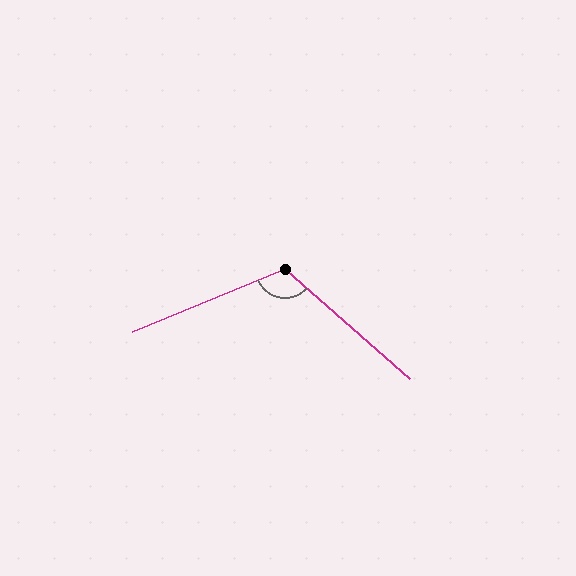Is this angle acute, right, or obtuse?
It is obtuse.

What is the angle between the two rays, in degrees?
Approximately 116 degrees.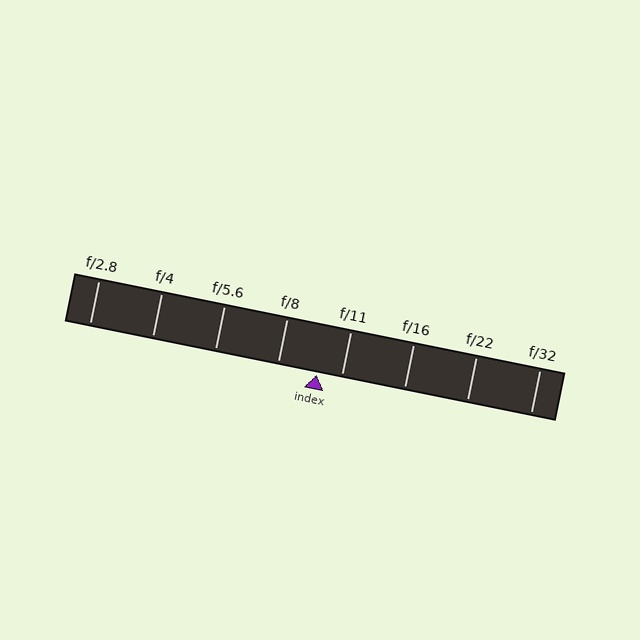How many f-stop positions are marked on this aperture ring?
There are 8 f-stop positions marked.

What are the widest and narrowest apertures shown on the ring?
The widest aperture shown is f/2.8 and the narrowest is f/32.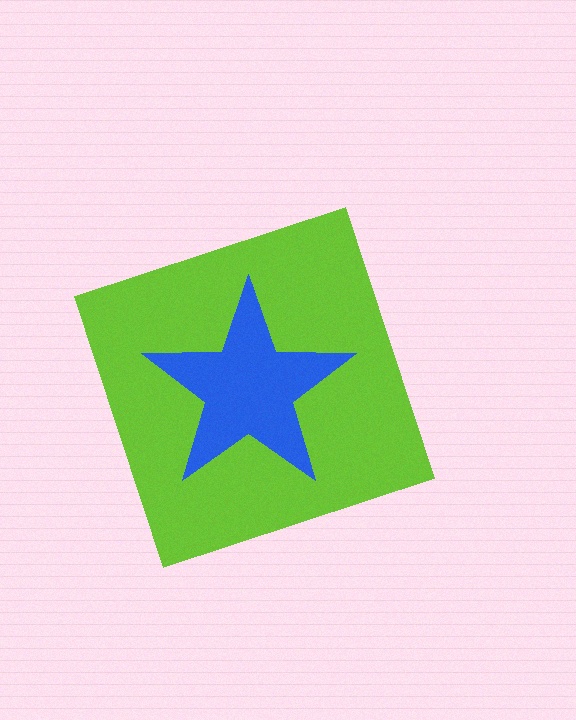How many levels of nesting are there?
2.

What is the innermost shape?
The blue star.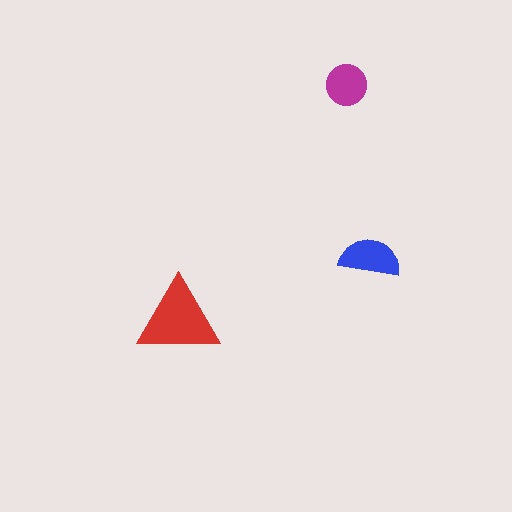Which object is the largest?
The red triangle.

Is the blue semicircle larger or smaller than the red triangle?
Smaller.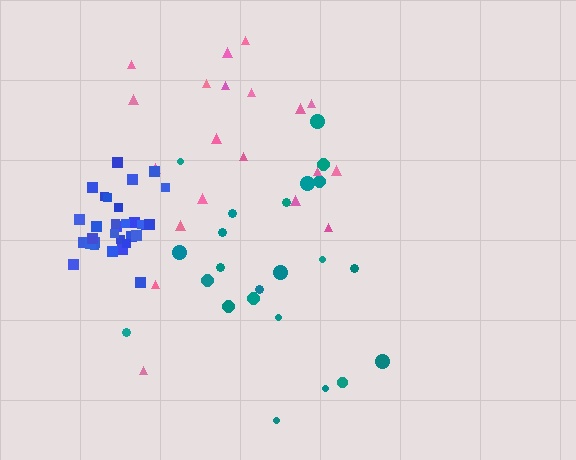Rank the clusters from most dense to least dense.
blue, teal, pink.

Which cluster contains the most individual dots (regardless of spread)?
Blue (32).